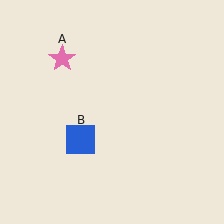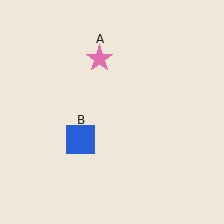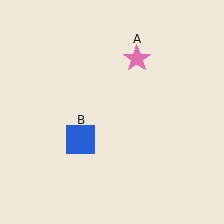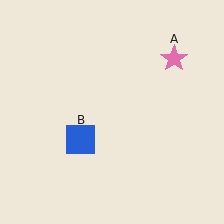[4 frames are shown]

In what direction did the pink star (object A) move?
The pink star (object A) moved right.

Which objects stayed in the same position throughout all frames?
Blue square (object B) remained stationary.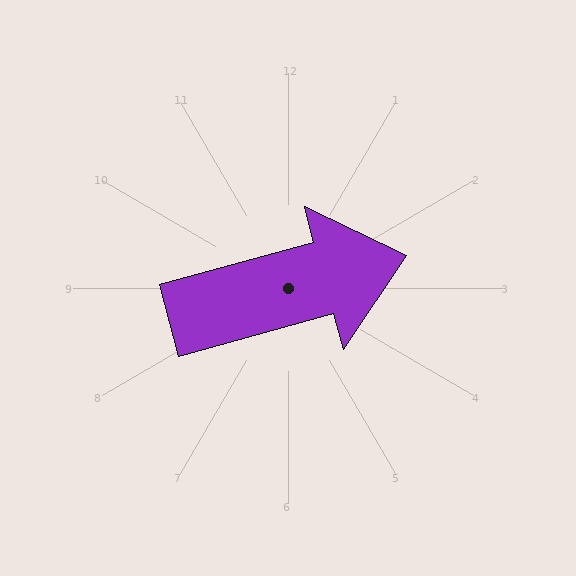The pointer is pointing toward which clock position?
Roughly 2 o'clock.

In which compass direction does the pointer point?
East.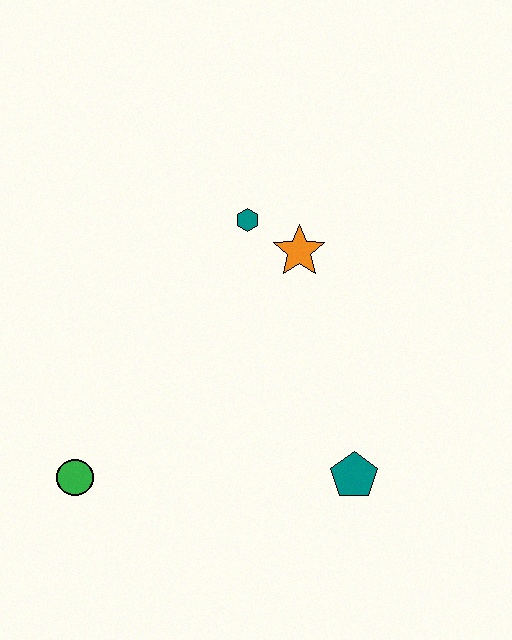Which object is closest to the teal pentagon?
The orange star is closest to the teal pentagon.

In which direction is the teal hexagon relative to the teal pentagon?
The teal hexagon is above the teal pentagon.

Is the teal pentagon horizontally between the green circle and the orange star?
No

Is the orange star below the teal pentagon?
No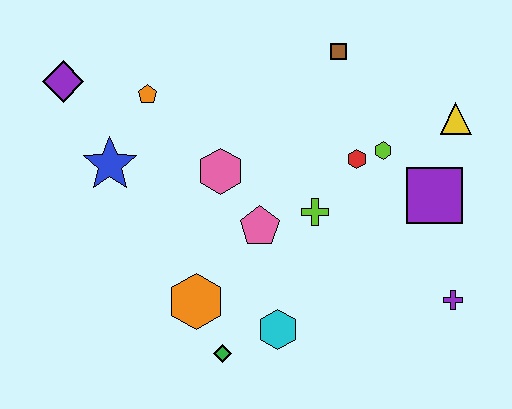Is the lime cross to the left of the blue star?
No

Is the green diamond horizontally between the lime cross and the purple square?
No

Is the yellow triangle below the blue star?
No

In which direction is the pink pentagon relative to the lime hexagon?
The pink pentagon is to the left of the lime hexagon.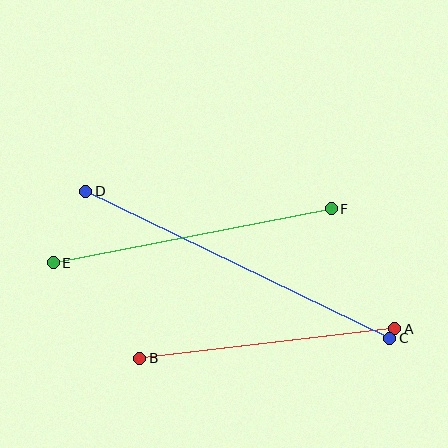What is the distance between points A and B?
The distance is approximately 257 pixels.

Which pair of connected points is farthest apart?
Points C and D are farthest apart.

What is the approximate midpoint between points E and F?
The midpoint is at approximately (192, 236) pixels.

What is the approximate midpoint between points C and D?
The midpoint is at approximately (238, 265) pixels.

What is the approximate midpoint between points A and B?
The midpoint is at approximately (267, 344) pixels.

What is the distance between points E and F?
The distance is approximately 283 pixels.